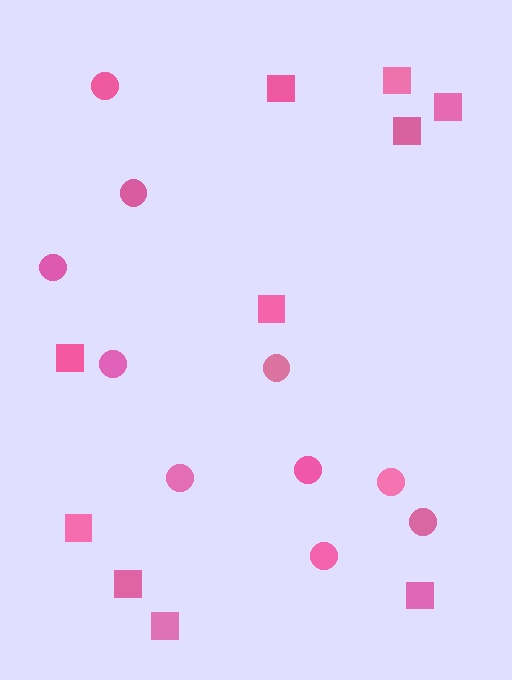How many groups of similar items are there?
There are 2 groups: one group of squares (10) and one group of circles (10).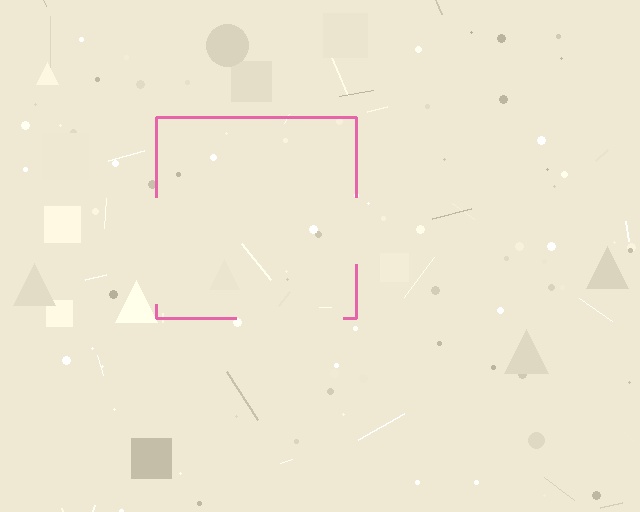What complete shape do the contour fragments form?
The contour fragments form a square.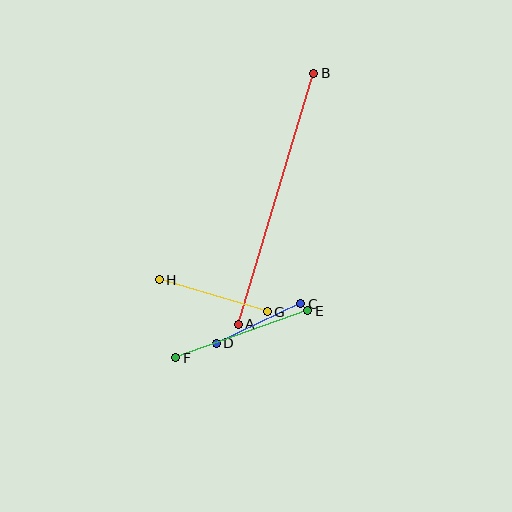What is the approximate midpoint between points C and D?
The midpoint is at approximately (259, 323) pixels.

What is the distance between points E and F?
The distance is approximately 140 pixels.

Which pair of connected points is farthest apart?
Points A and B are farthest apart.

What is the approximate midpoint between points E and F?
The midpoint is at approximately (242, 334) pixels.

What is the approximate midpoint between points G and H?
The midpoint is at approximately (213, 296) pixels.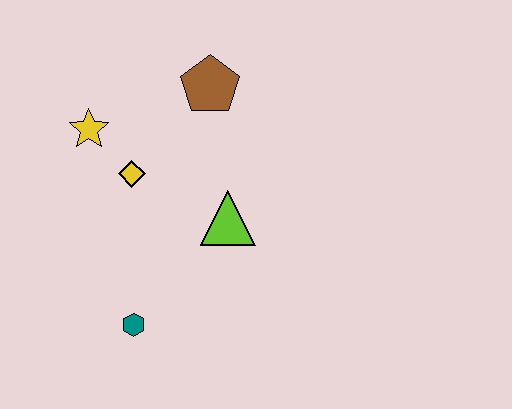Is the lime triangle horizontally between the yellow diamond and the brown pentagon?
No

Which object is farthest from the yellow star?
The teal hexagon is farthest from the yellow star.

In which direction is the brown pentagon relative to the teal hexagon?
The brown pentagon is above the teal hexagon.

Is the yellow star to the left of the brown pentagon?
Yes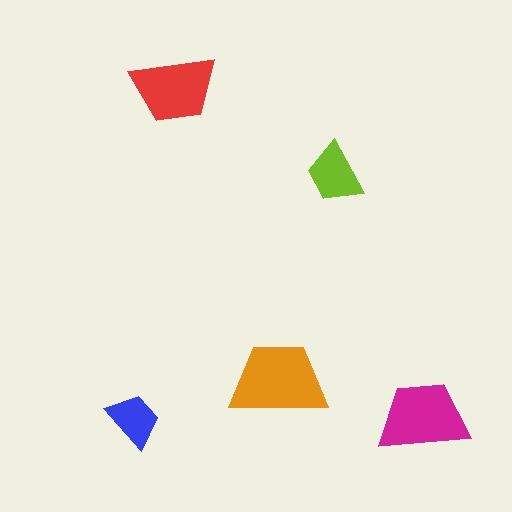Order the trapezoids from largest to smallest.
the orange one, the magenta one, the red one, the lime one, the blue one.